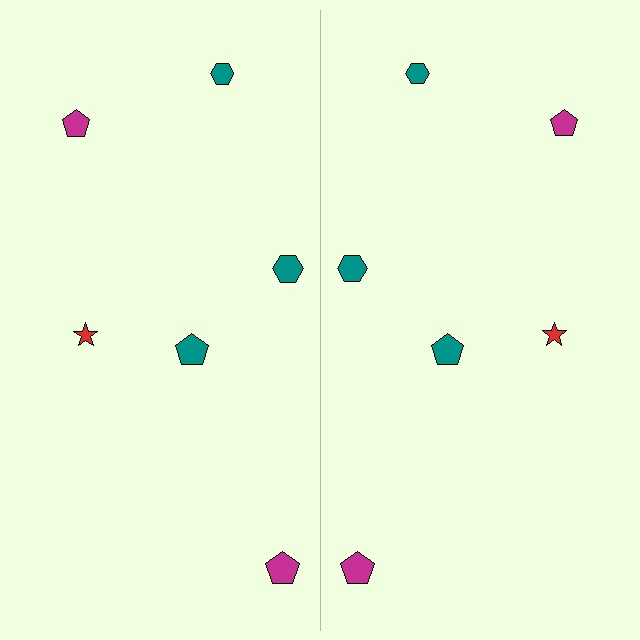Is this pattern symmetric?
Yes, this pattern has bilateral (reflection) symmetry.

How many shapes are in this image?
There are 12 shapes in this image.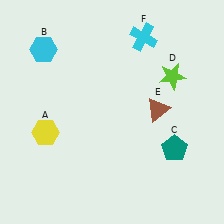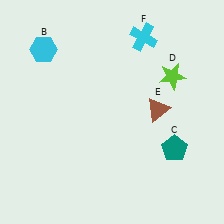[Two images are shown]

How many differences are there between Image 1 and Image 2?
There is 1 difference between the two images.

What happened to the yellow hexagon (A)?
The yellow hexagon (A) was removed in Image 2. It was in the bottom-left area of Image 1.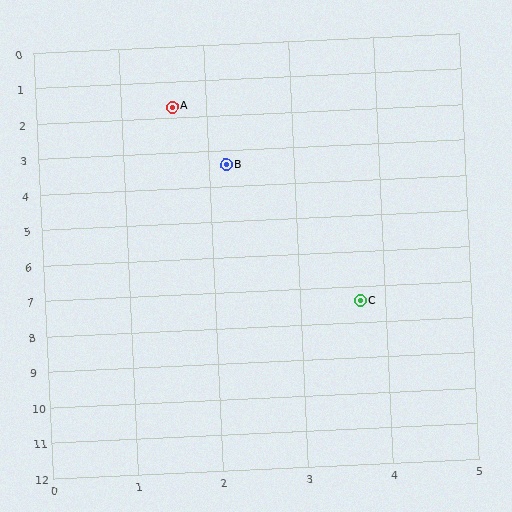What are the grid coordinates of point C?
Point C is at approximately (3.7, 7.4).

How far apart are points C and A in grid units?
Points C and A are about 6.1 grid units apart.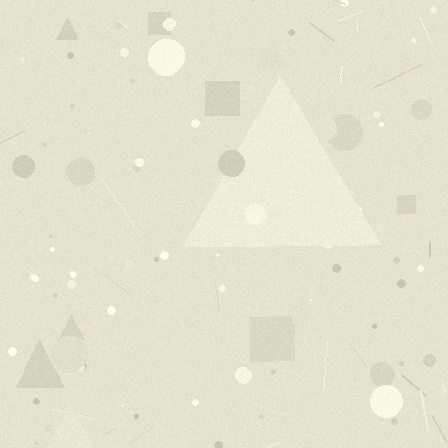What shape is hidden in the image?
A triangle is hidden in the image.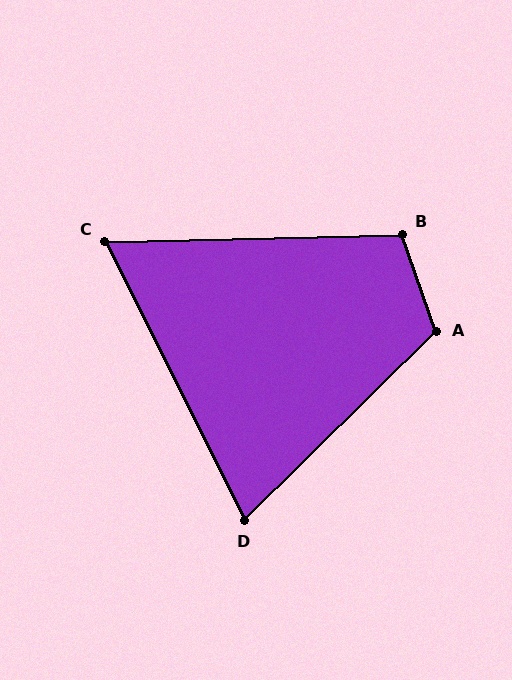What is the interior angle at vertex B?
Approximately 108 degrees (obtuse).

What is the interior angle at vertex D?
Approximately 72 degrees (acute).